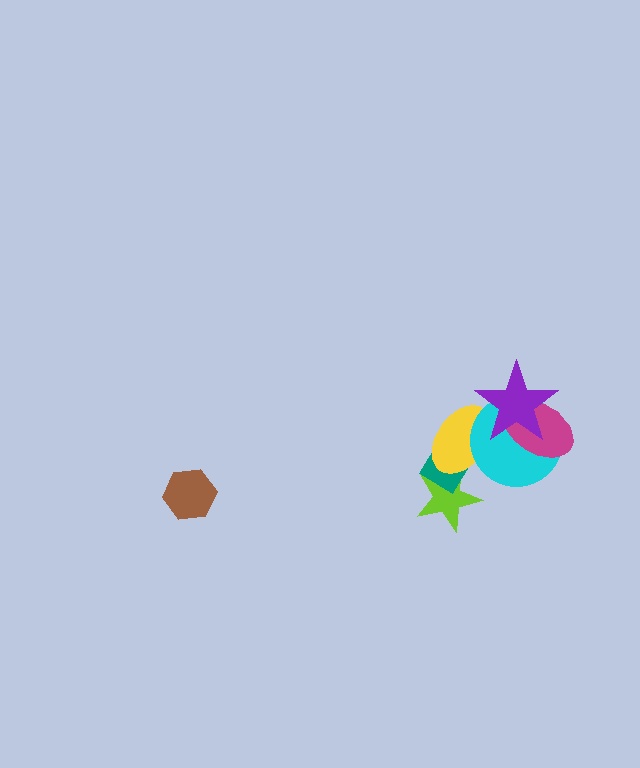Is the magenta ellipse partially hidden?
Yes, it is partially covered by another shape.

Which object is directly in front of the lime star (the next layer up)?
The teal diamond is directly in front of the lime star.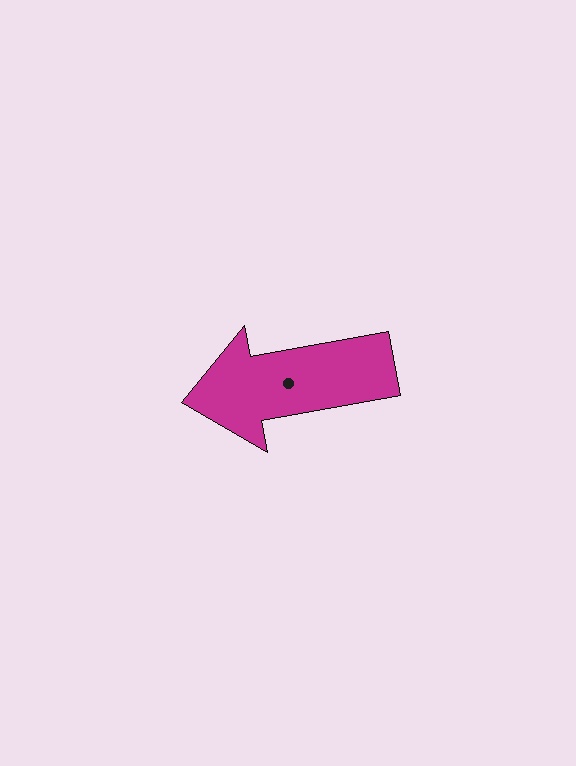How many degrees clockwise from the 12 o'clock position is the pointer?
Approximately 260 degrees.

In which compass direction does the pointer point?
West.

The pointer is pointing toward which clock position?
Roughly 9 o'clock.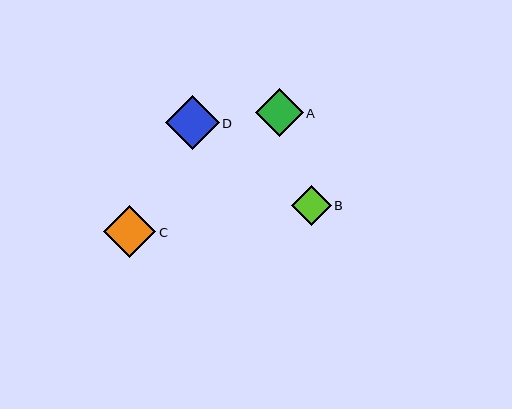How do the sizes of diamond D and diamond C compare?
Diamond D and diamond C are approximately the same size.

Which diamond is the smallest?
Diamond B is the smallest with a size of approximately 40 pixels.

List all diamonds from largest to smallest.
From largest to smallest: D, C, A, B.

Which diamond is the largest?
Diamond D is the largest with a size of approximately 54 pixels.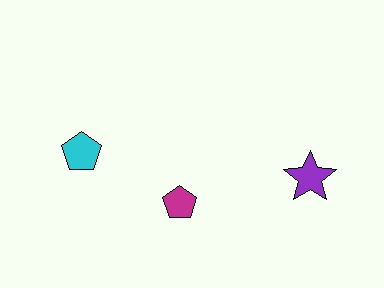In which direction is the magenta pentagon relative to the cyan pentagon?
The magenta pentagon is to the right of the cyan pentagon.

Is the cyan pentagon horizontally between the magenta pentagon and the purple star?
No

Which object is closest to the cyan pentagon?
The magenta pentagon is closest to the cyan pentagon.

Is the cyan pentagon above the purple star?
Yes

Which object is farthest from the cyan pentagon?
The purple star is farthest from the cyan pentagon.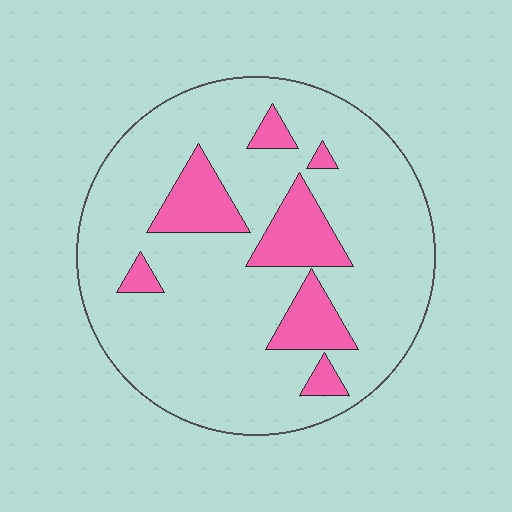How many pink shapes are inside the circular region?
7.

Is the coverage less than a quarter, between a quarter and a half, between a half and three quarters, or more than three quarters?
Less than a quarter.